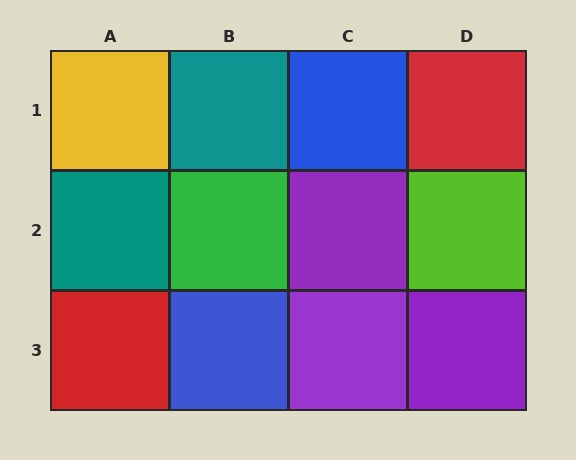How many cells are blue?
2 cells are blue.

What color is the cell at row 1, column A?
Yellow.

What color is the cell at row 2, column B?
Green.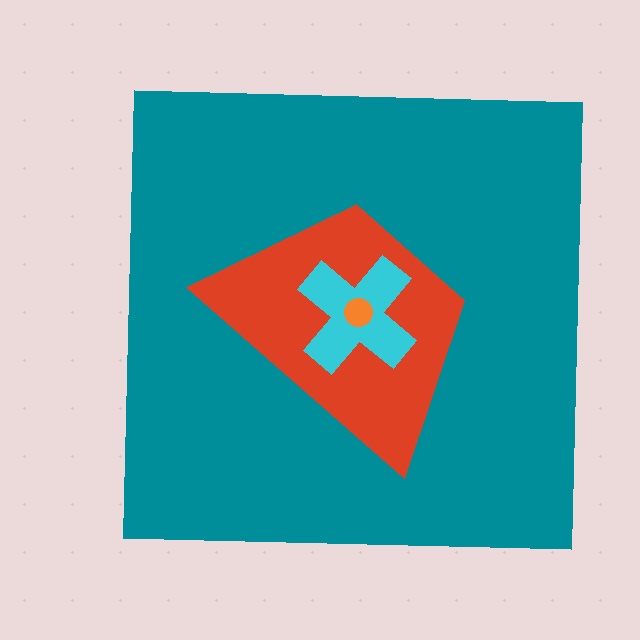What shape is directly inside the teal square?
The red trapezoid.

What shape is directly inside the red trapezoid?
The cyan cross.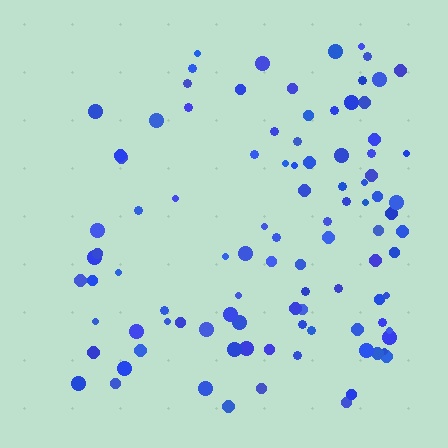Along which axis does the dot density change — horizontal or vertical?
Horizontal.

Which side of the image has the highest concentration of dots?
The right.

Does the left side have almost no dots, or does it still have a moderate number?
Still a moderate number, just noticeably fewer than the right.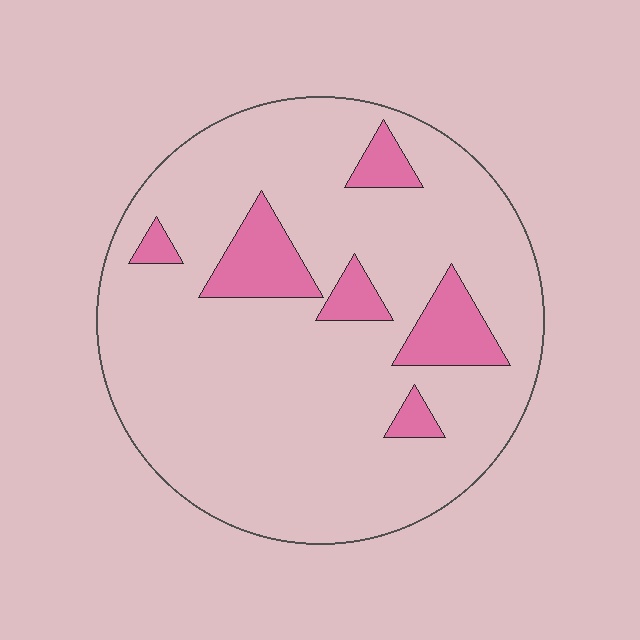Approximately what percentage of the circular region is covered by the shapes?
Approximately 15%.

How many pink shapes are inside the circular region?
6.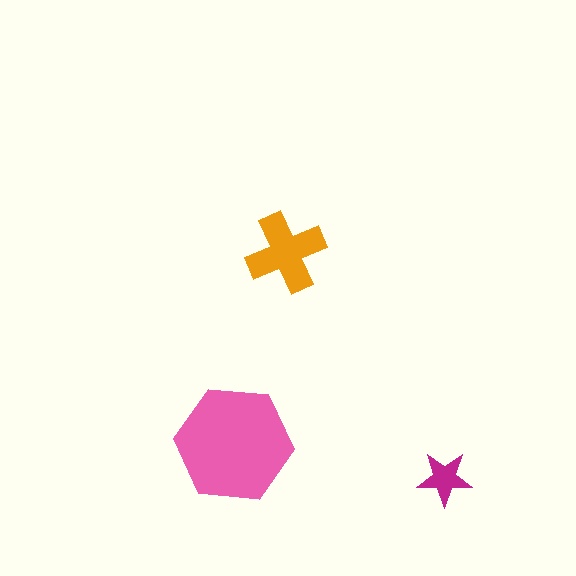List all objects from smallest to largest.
The magenta star, the orange cross, the pink hexagon.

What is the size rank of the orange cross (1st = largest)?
2nd.